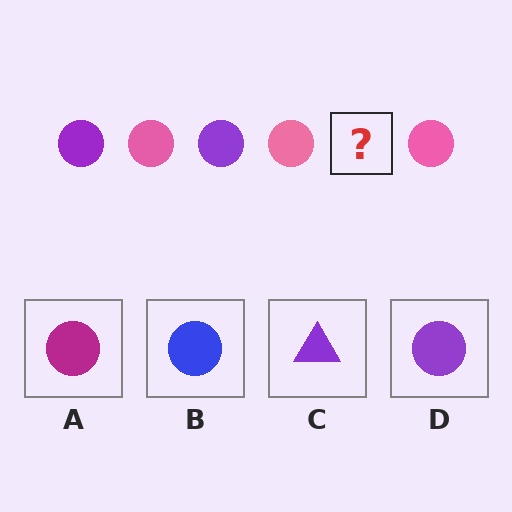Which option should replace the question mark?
Option D.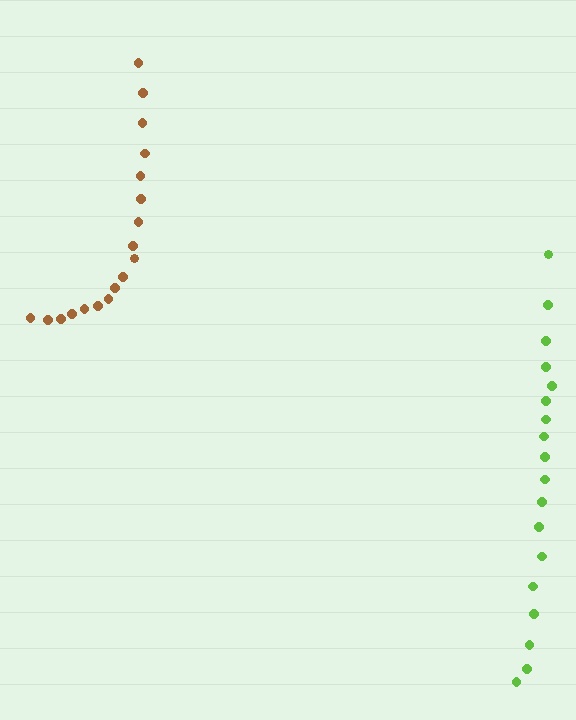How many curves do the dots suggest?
There are 2 distinct paths.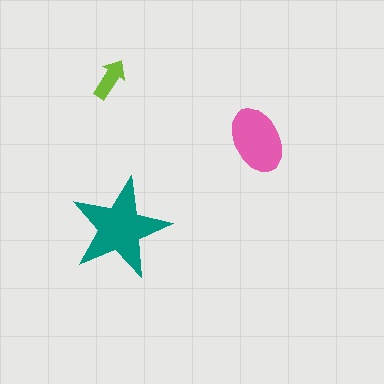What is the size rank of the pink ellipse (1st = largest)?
2nd.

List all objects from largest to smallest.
The teal star, the pink ellipse, the lime arrow.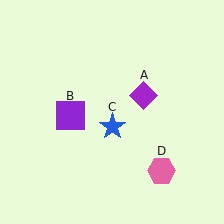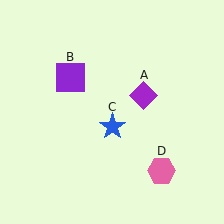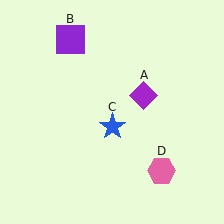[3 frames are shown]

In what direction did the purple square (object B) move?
The purple square (object B) moved up.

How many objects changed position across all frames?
1 object changed position: purple square (object B).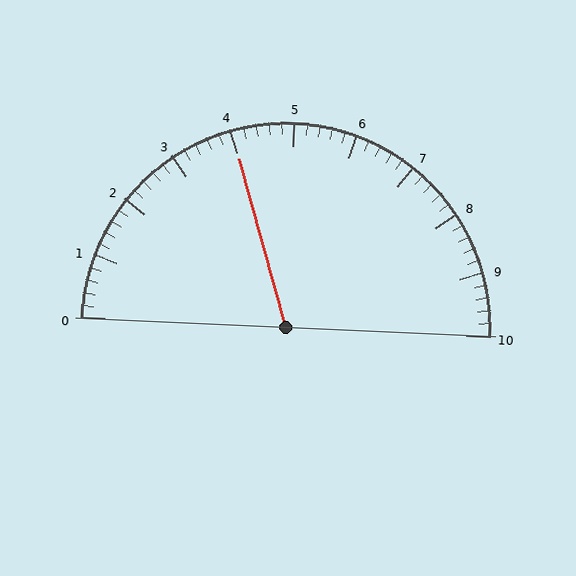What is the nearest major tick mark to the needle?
The nearest major tick mark is 4.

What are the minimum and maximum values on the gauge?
The gauge ranges from 0 to 10.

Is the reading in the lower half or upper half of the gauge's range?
The reading is in the lower half of the range (0 to 10).